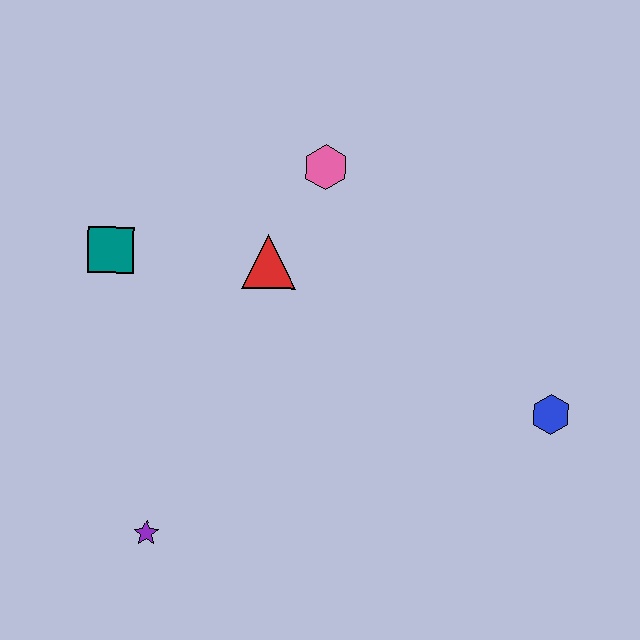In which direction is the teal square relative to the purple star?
The teal square is above the purple star.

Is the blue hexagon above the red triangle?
No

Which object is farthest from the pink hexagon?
The purple star is farthest from the pink hexagon.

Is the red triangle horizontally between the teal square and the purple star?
No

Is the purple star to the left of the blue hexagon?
Yes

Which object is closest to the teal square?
The red triangle is closest to the teal square.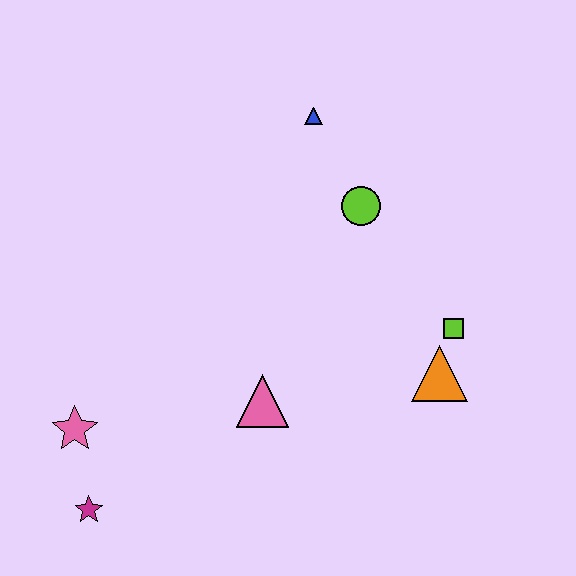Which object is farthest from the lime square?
The magenta star is farthest from the lime square.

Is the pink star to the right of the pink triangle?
No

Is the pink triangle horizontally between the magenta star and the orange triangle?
Yes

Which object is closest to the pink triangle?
The orange triangle is closest to the pink triangle.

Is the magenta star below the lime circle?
Yes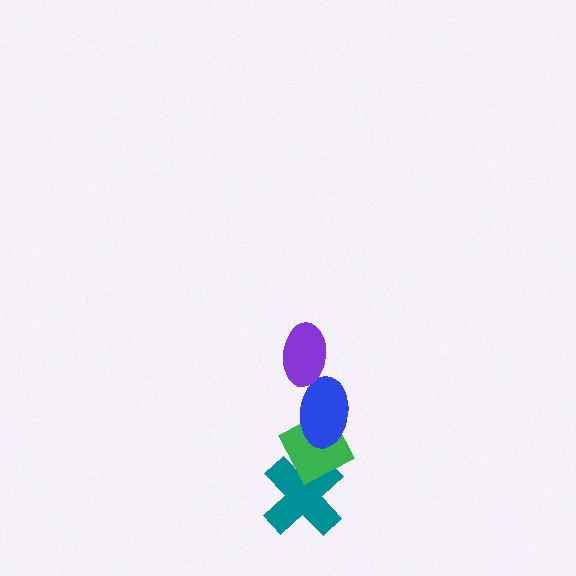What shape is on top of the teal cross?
The green diamond is on top of the teal cross.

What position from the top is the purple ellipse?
The purple ellipse is 1st from the top.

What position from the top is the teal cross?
The teal cross is 4th from the top.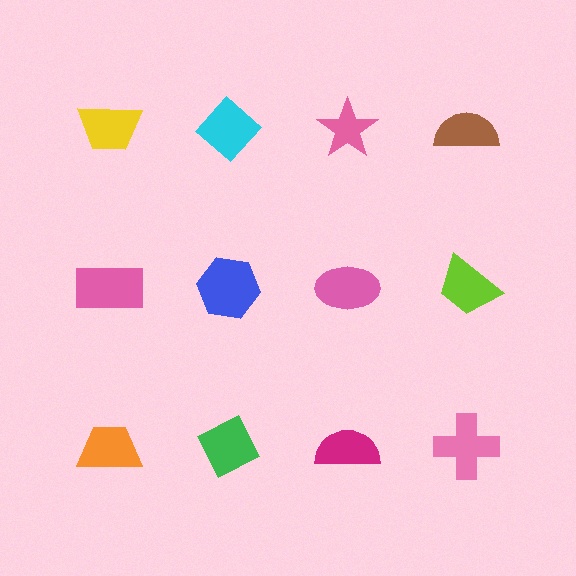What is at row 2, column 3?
A pink ellipse.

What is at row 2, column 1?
A pink rectangle.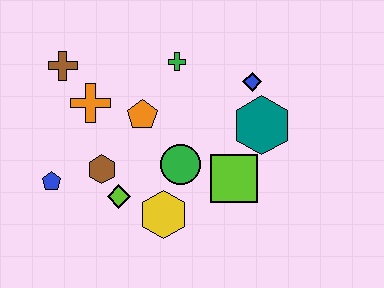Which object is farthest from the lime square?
The brown cross is farthest from the lime square.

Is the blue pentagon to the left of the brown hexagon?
Yes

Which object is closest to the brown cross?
The orange cross is closest to the brown cross.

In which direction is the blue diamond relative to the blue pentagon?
The blue diamond is to the right of the blue pentagon.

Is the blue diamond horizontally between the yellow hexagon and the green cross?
No